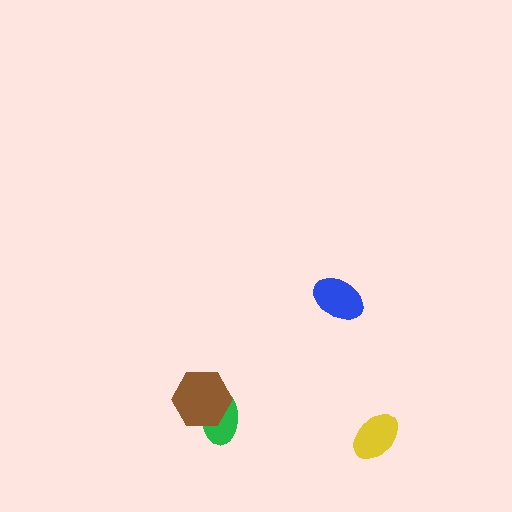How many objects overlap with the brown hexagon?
1 object overlaps with the brown hexagon.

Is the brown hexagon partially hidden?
No, no other shape covers it.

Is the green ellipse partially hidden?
Yes, it is partially covered by another shape.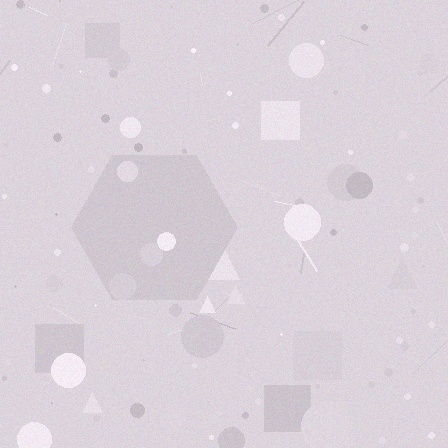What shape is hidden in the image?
A hexagon is hidden in the image.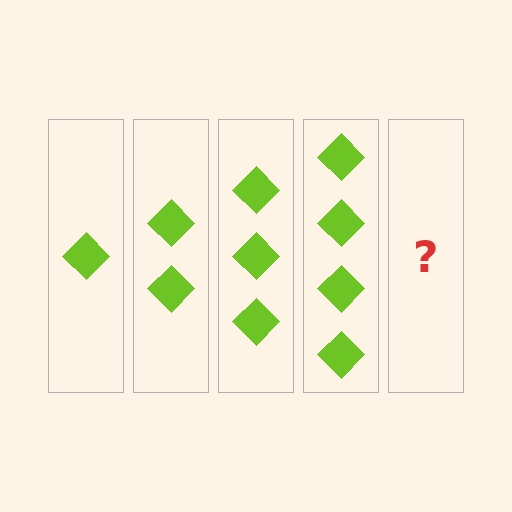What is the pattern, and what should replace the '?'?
The pattern is that each step adds one more diamond. The '?' should be 5 diamonds.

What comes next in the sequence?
The next element should be 5 diamonds.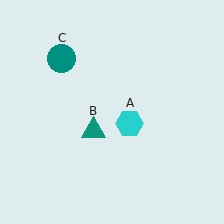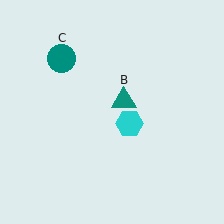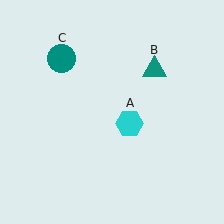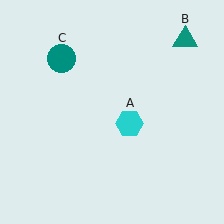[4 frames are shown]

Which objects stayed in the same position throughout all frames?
Cyan hexagon (object A) and teal circle (object C) remained stationary.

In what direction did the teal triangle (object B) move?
The teal triangle (object B) moved up and to the right.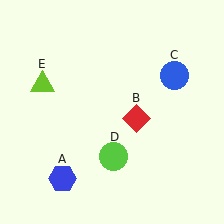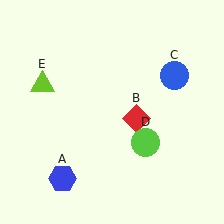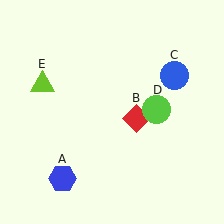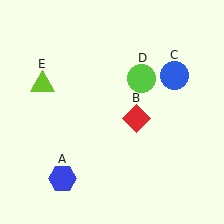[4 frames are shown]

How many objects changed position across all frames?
1 object changed position: lime circle (object D).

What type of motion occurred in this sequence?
The lime circle (object D) rotated counterclockwise around the center of the scene.